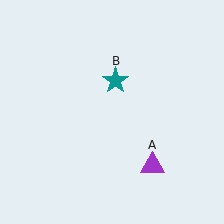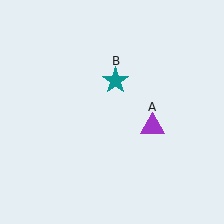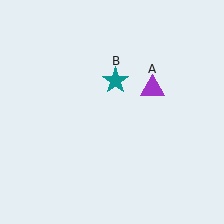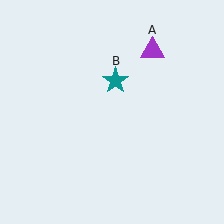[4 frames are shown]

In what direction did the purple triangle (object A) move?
The purple triangle (object A) moved up.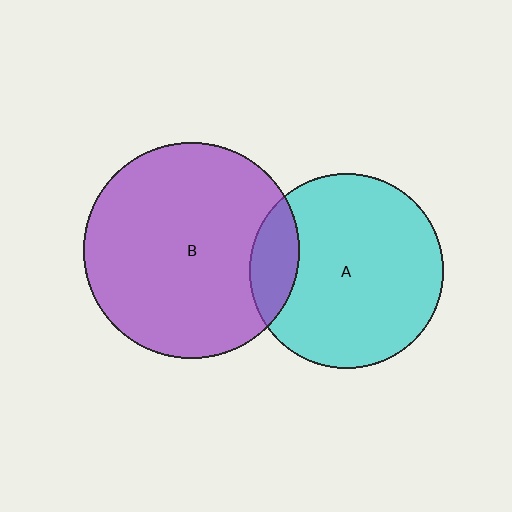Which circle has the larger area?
Circle B (purple).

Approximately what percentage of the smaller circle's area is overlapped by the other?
Approximately 15%.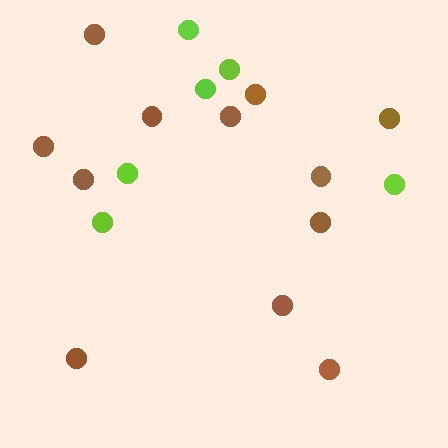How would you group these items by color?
There are 2 groups: one group of brown circles (12) and one group of lime circles (6).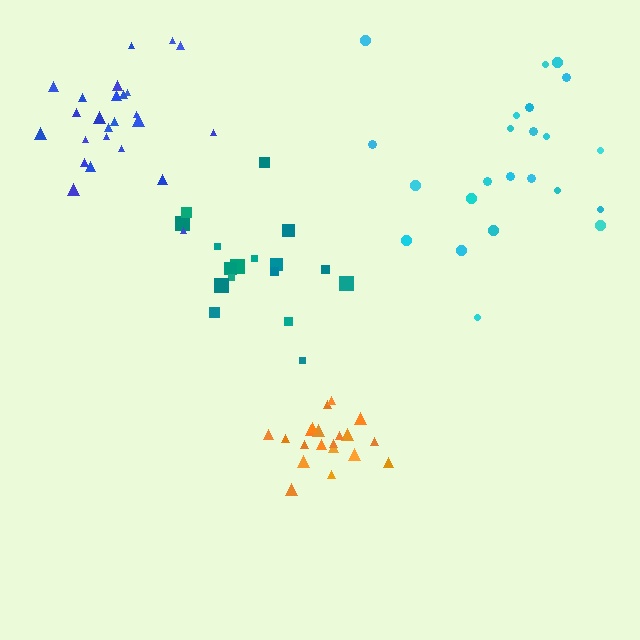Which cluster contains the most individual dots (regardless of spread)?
Blue (25).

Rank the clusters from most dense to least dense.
orange, blue, teal, cyan.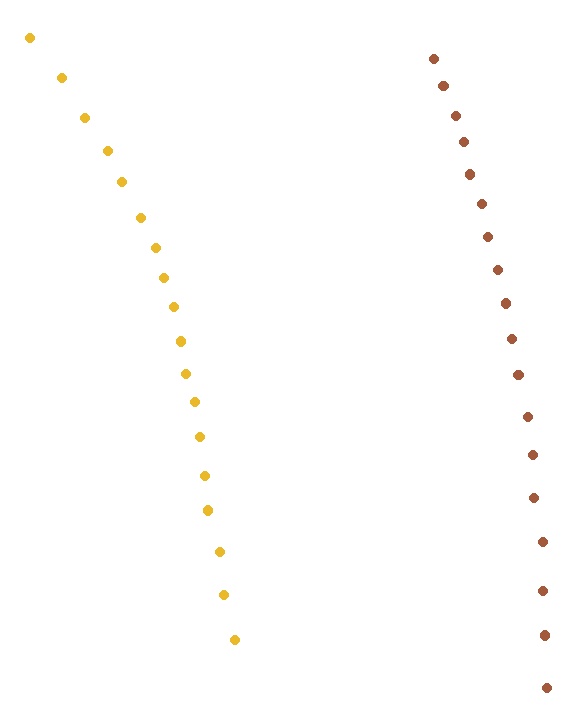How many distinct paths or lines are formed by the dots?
There are 2 distinct paths.